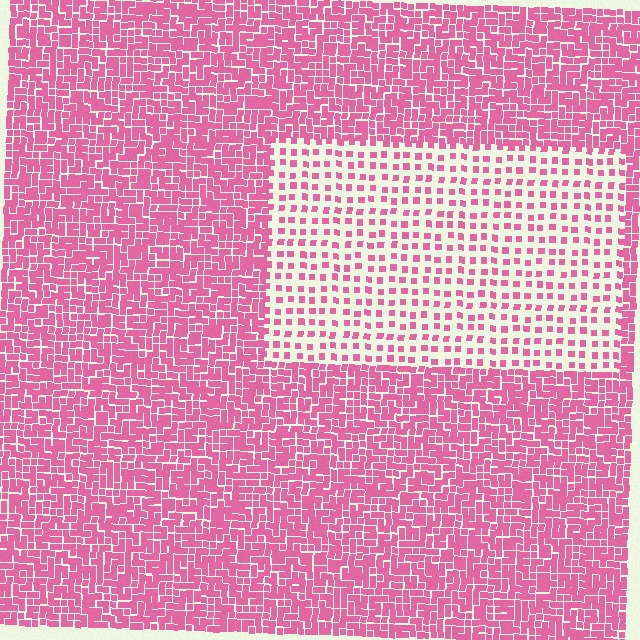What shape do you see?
I see a rectangle.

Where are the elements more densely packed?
The elements are more densely packed outside the rectangle boundary.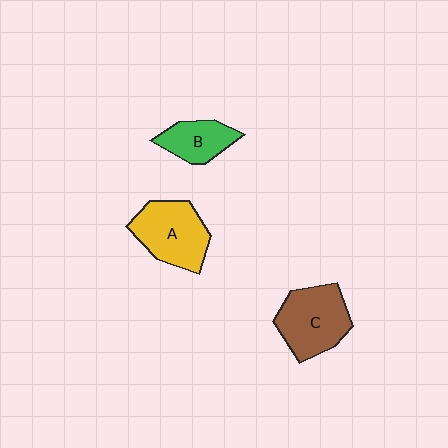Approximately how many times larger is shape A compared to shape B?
Approximately 1.6 times.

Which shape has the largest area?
Shape C (brown).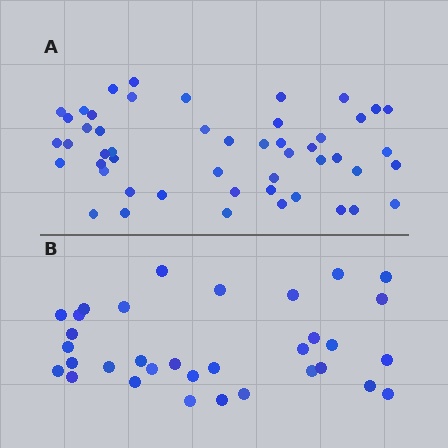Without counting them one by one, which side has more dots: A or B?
Region A (the top region) has more dots.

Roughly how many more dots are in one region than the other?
Region A has approximately 15 more dots than region B.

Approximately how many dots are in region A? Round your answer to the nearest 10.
About 50 dots.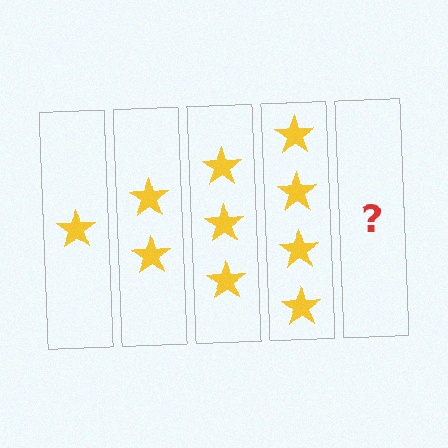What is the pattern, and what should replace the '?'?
The pattern is that each step adds one more star. The '?' should be 5 stars.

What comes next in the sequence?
The next element should be 5 stars.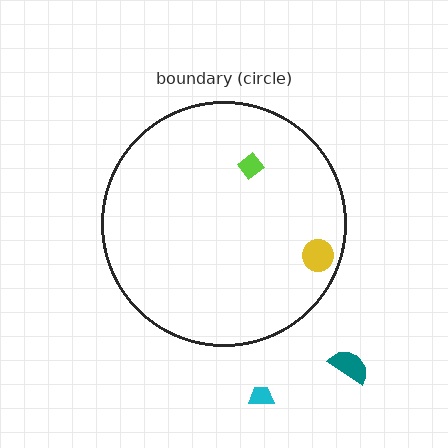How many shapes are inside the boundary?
2 inside, 2 outside.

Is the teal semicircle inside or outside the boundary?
Outside.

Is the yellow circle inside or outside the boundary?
Inside.